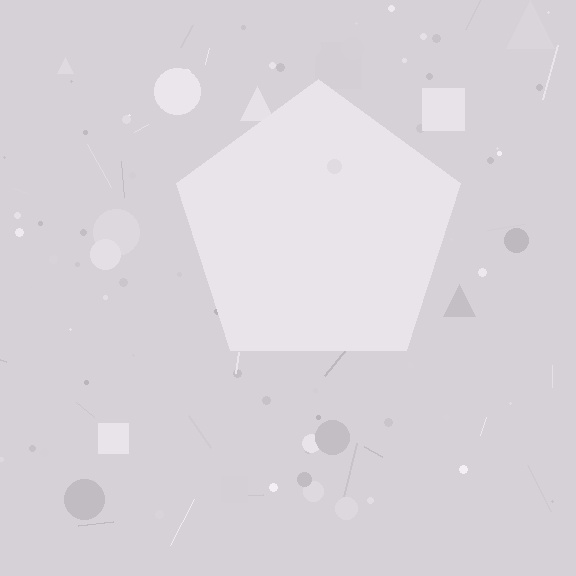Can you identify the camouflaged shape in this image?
The camouflaged shape is a pentagon.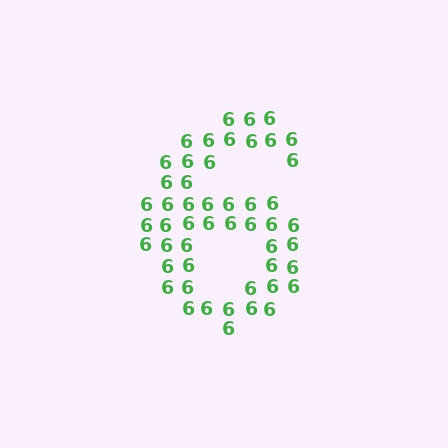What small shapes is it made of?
It is made of small digit 6's.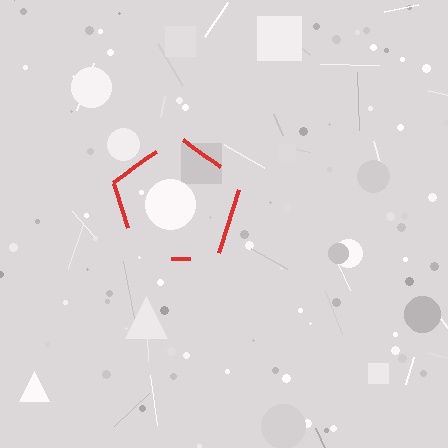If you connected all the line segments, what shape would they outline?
They would outline a pentagon.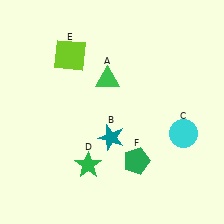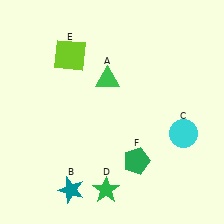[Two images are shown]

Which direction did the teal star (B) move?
The teal star (B) moved down.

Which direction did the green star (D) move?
The green star (D) moved down.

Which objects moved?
The objects that moved are: the teal star (B), the green star (D).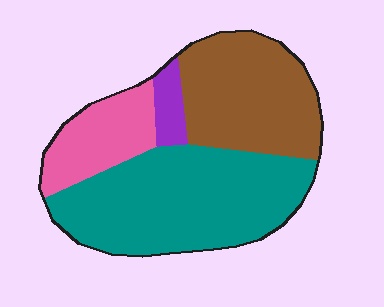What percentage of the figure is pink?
Pink covers roughly 15% of the figure.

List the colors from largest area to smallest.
From largest to smallest: teal, brown, pink, purple.